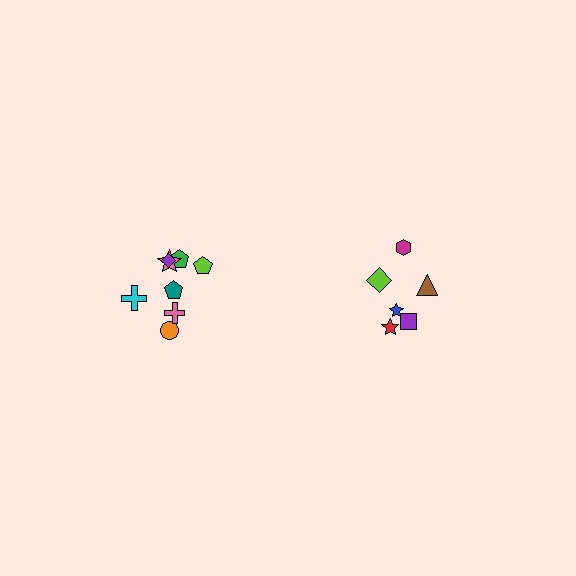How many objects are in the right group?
There are 6 objects.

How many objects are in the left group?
There are 8 objects.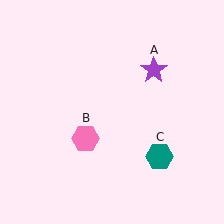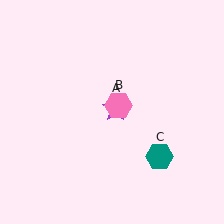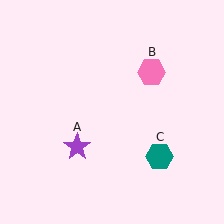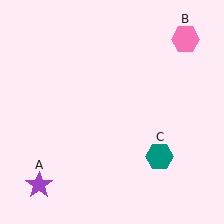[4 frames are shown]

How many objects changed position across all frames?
2 objects changed position: purple star (object A), pink hexagon (object B).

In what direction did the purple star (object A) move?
The purple star (object A) moved down and to the left.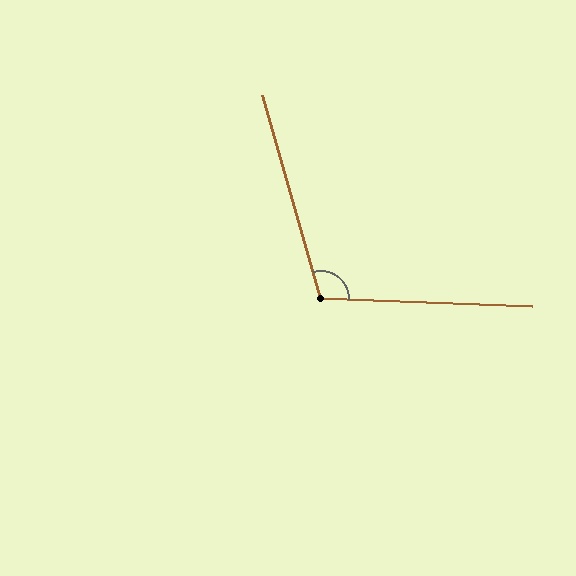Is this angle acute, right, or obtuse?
It is obtuse.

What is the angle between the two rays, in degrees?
Approximately 108 degrees.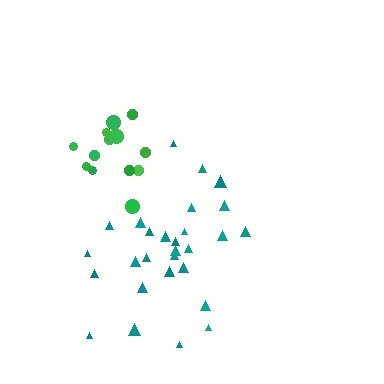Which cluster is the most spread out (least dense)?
Teal.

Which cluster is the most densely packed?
Green.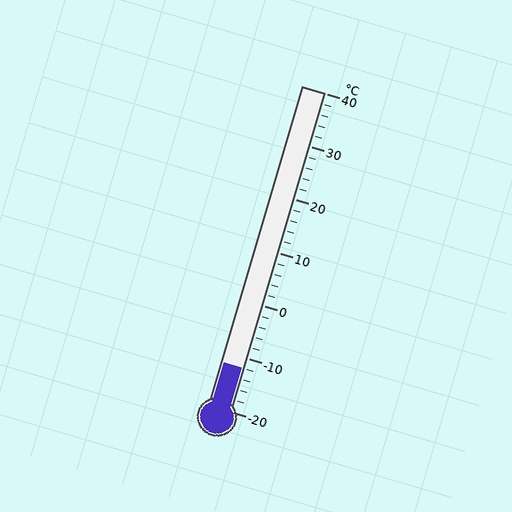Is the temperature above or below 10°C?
The temperature is below 10°C.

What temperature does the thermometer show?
The thermometer shows approximately -12°C.